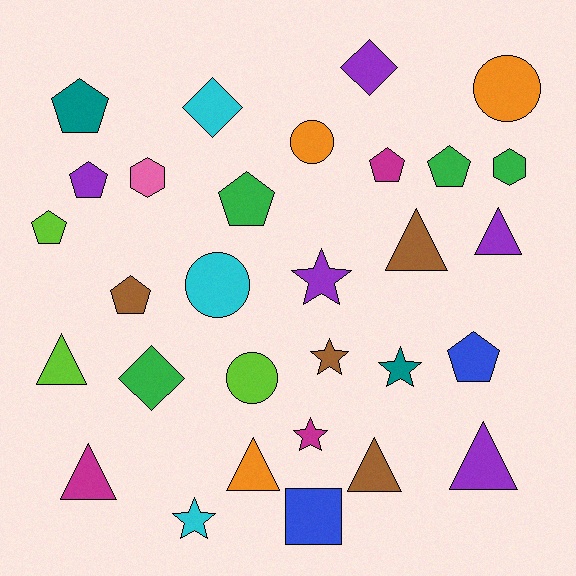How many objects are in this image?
There are 30 objects.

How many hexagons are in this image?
There are 2 hexagons.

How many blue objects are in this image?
There are 2 blue objects.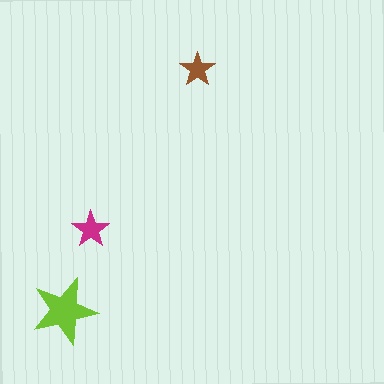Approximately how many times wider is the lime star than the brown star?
About 2 times wider.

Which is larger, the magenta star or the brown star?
The magenta one.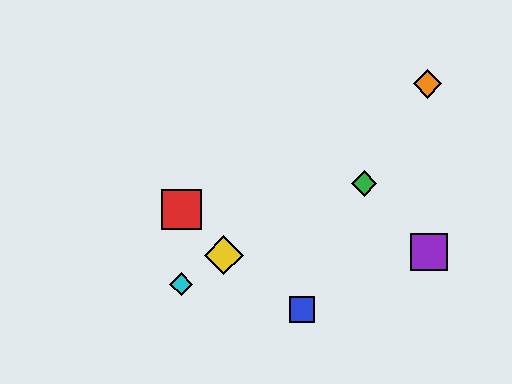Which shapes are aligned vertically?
The red square, the cyan diamond are aligned vertically.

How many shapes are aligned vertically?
2 shapes (the red square, the cyan diamond) are aligned vertically.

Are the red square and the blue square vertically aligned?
No, the red square is at x≈181 and the blue square is at x≈302.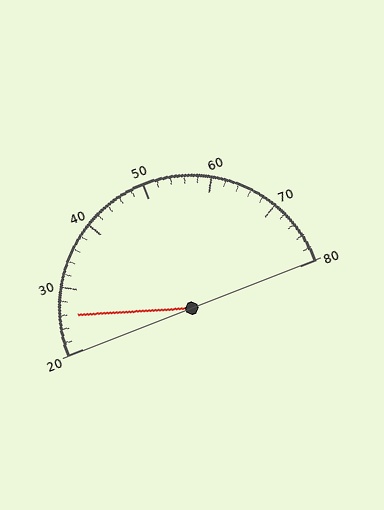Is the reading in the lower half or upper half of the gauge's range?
The reading is in the lower half of the range (20 to 80).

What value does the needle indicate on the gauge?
The needle indicates approximately 26.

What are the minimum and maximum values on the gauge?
The gauge ranges from 20 to 80.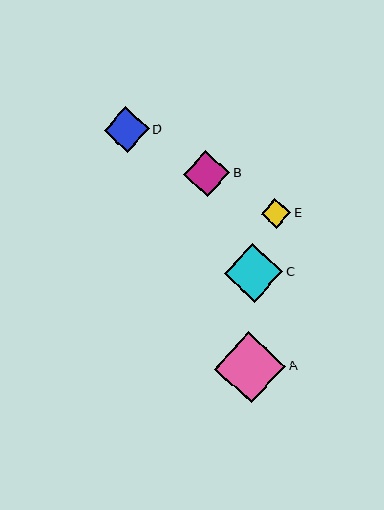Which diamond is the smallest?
Diamond E is the smallest with a size of approximately 30 pixels.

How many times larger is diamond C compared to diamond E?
Diamond C is approximately 2.0 times the size of diamond E.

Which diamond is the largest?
Diamond A is the largest with a size of approximately 71 pixels.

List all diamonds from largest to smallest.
From largest to smallest: A, C, B, D, E.